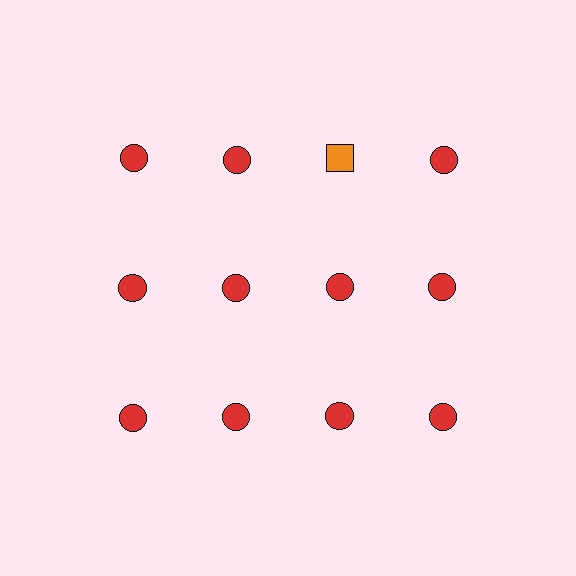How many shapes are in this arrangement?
There are 12 shapes arranged in a grid pattern.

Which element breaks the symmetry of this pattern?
The orange square in the top row, center column breaks the symmetry. All other shapes are red circles.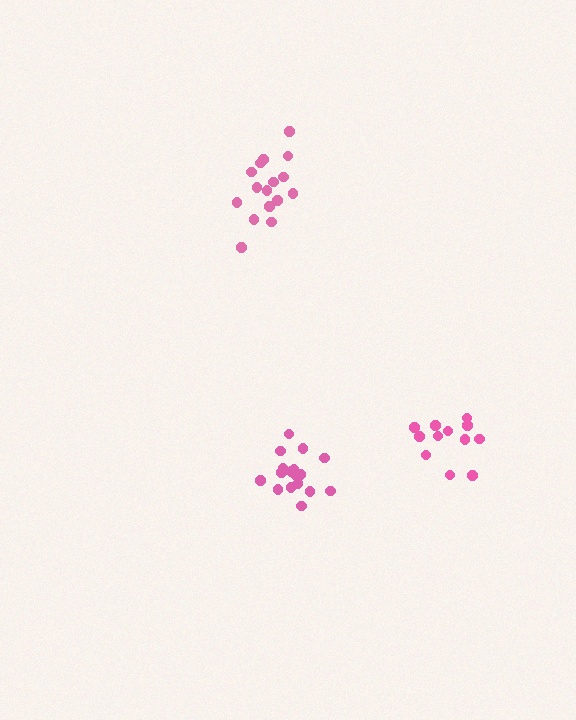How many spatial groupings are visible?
There are 3 spatial groupings.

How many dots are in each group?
Group 1: 16 dots, Group 2: 12 dots, Group 3: 17 dots (45 total).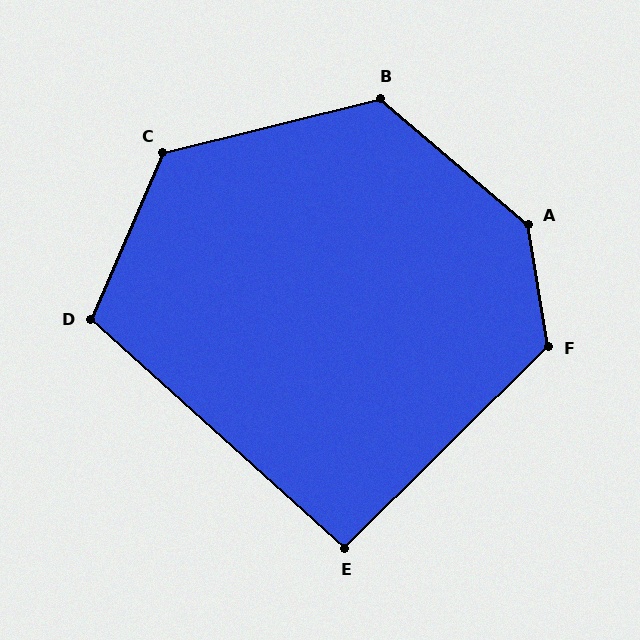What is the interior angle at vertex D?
Approximately 109 degrees (obtuse).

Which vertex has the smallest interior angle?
E, at approximately 93 degrees.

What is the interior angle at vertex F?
Approximately 126 degrees (obtuse).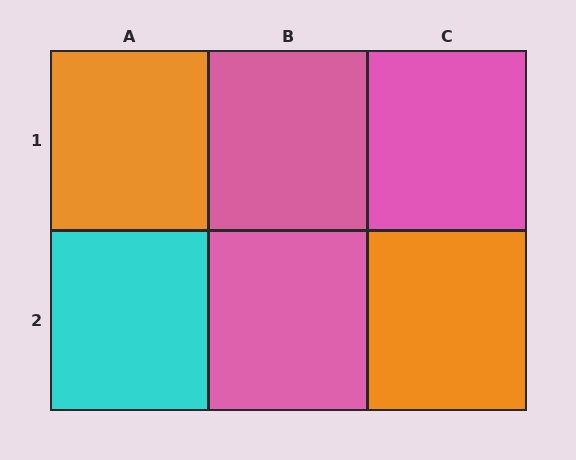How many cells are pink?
3 cells are pink.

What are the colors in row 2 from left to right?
Cyan, pink, orange.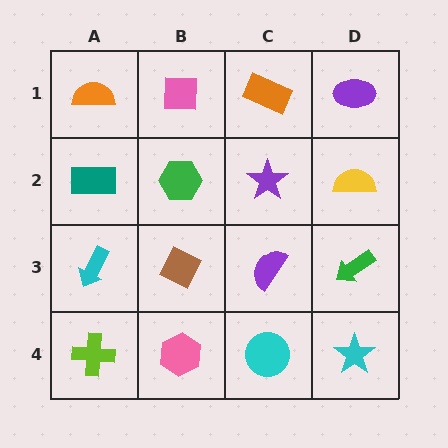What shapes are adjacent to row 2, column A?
An orange semicircle (row 1, column A), a cyan arrow (row 3, column A), a green hexagon (row 2, column B).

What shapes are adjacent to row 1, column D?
A yellow semicircle (row 2, column D), an orange rectangle (row 1, column C).